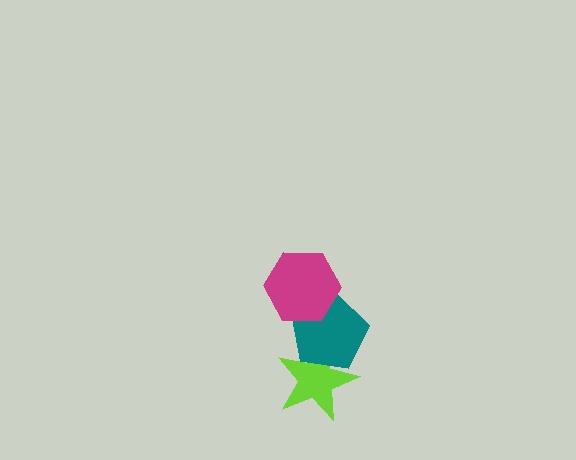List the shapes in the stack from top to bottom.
From top to bottom: the magenta hexagon, the teal pentagon, the lime star.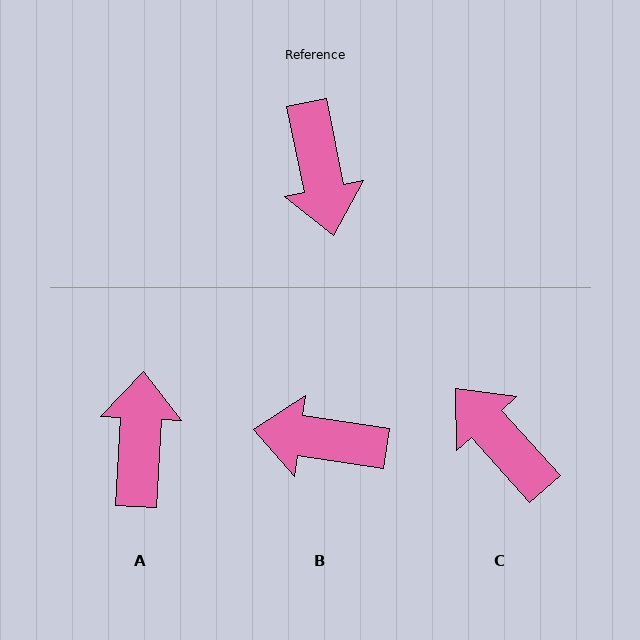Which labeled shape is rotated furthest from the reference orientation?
A, about 165 degrees away.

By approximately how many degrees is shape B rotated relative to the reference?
Approximately 110 degrees clockwise.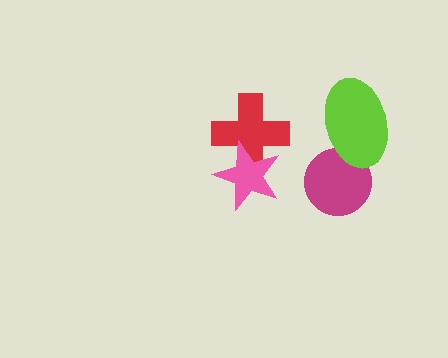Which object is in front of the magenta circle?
The lime ellipse is in front of the magenta circle.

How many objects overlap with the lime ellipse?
1 object overlaps with the lime ellipse.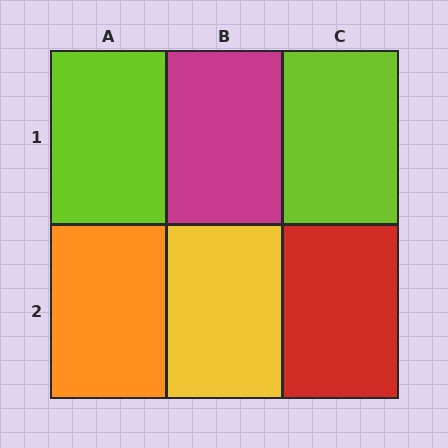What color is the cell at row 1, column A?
Lime.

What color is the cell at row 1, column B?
Magenta.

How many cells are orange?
1 cell is orange.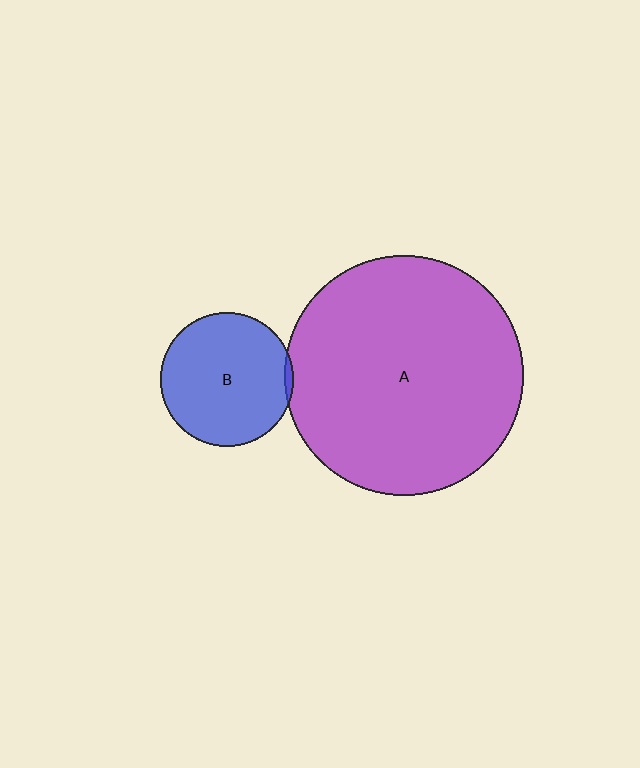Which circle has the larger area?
Circle A (purple).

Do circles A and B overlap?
Yes.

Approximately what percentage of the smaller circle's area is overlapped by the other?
Approximately 5%.